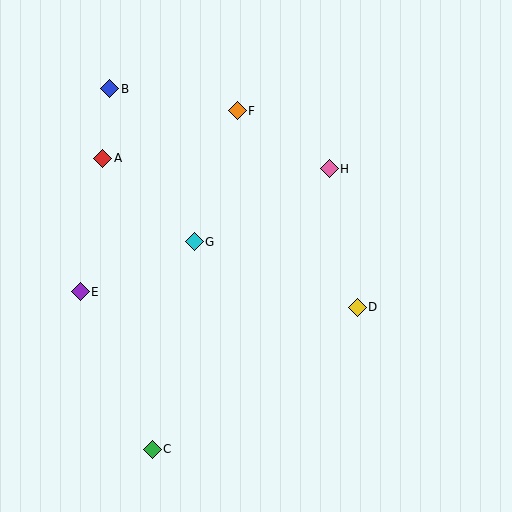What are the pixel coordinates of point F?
Point F is at (237, 111).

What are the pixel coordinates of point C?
Point C is at (152, 449).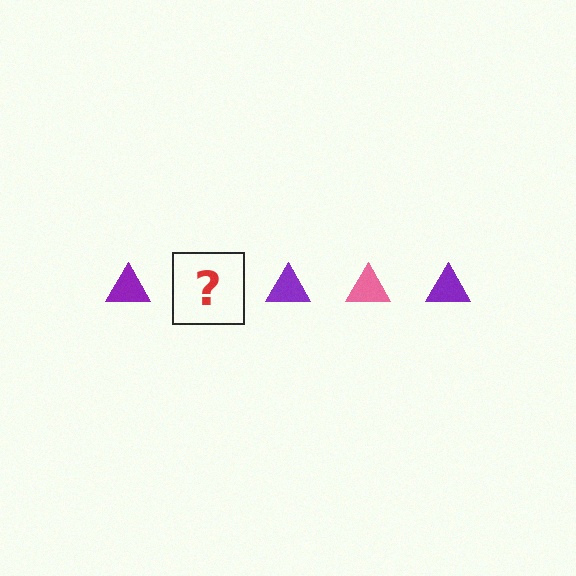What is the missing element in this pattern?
The missing element is a pink triangle.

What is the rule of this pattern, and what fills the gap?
The rule is that the pattern cycles through purple, pink triangles. The gap should be filled with a pink triangle.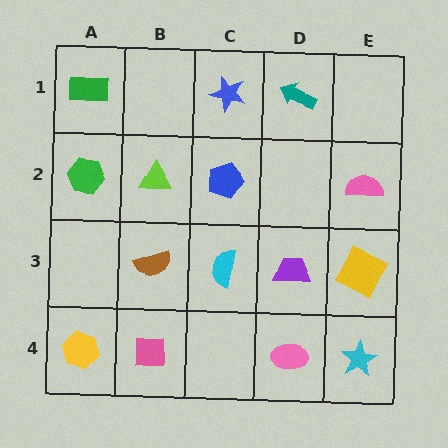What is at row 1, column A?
A green rectangle.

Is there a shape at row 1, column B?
No, that cell is empty.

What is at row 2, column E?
A pink semicircle.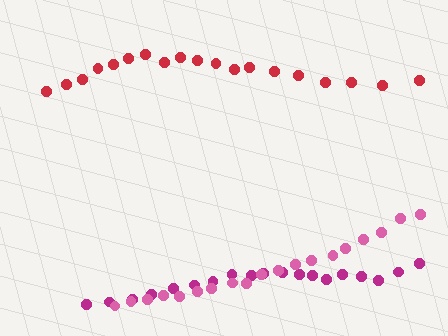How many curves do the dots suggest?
There are 3 distinct paths.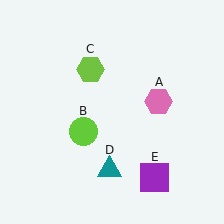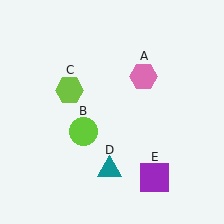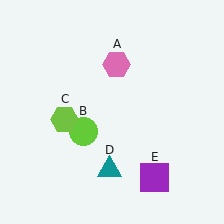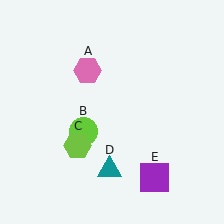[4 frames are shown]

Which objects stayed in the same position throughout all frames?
Lime circle (object B) and teal triangle (object D) and purple square (object E) remained stationary.